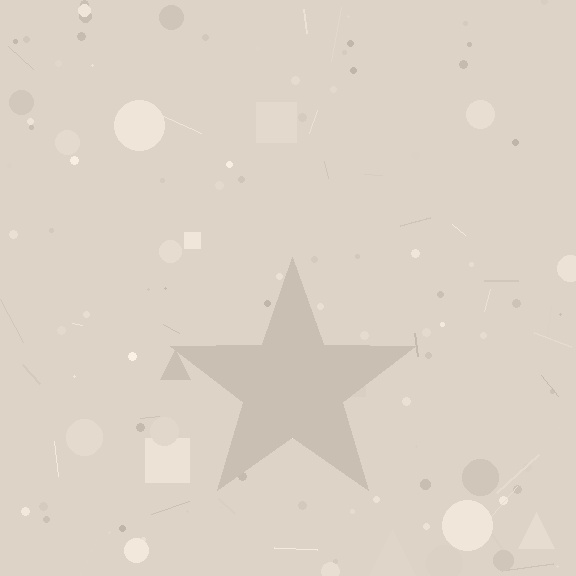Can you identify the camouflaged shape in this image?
The camouflaged shape is a star.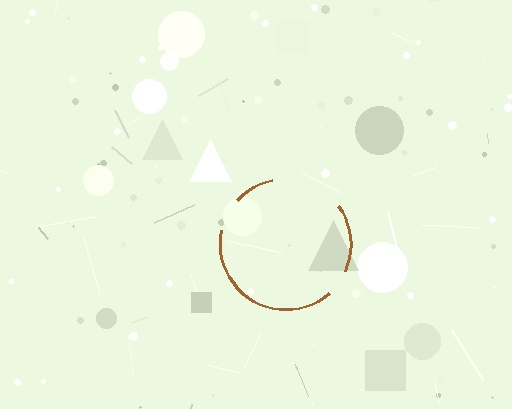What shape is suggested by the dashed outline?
The dashed outline suggests a circle.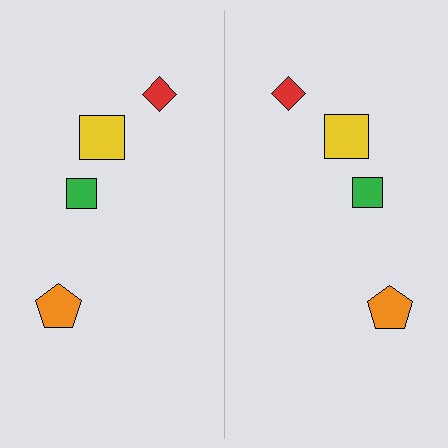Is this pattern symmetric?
Yes, this pattern has bilateral (reflection) symmetry.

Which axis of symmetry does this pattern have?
The pattern has a vertical axis of symmetry running through the center of the image.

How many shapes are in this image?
There are 8 shapes in this image.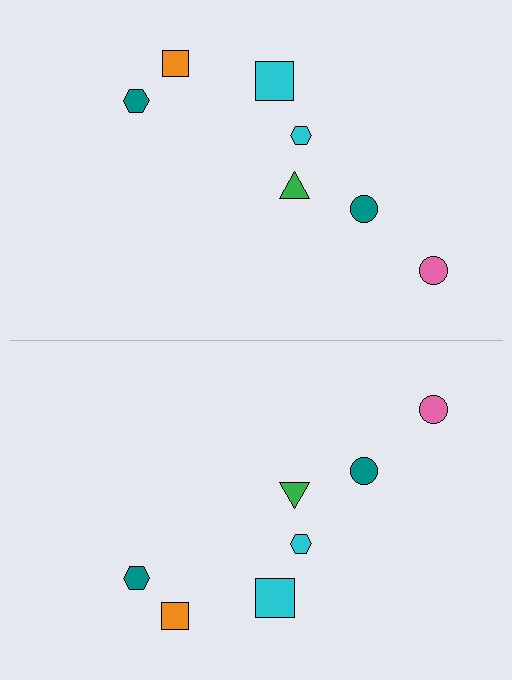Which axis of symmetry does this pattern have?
The pattern has a horizontal axis of symmetry running through the center of the image.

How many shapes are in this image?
There are 14 shapes in this image.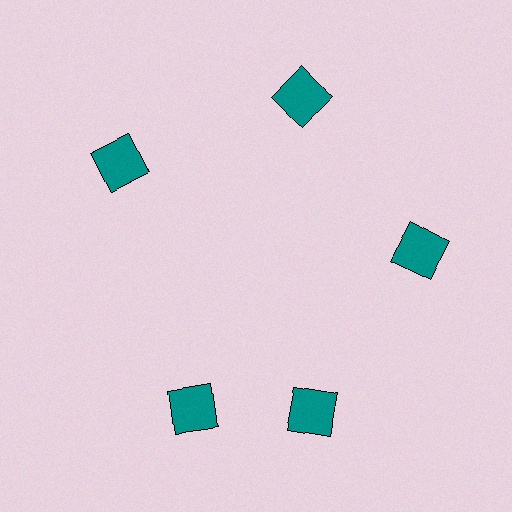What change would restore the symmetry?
The symmetry would be restored by rotating it back into even spacing with its neighbors so that all 5 squares sit at equal angles and equal distance from the center.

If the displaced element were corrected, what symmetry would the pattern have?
It would have 5-fold rotational symmetry — the pattern would map onto itself every 72 degrees.